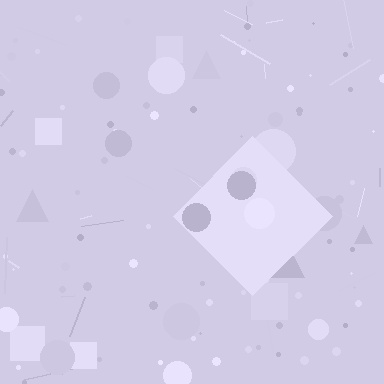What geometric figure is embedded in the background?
A diamond is embedded in the background.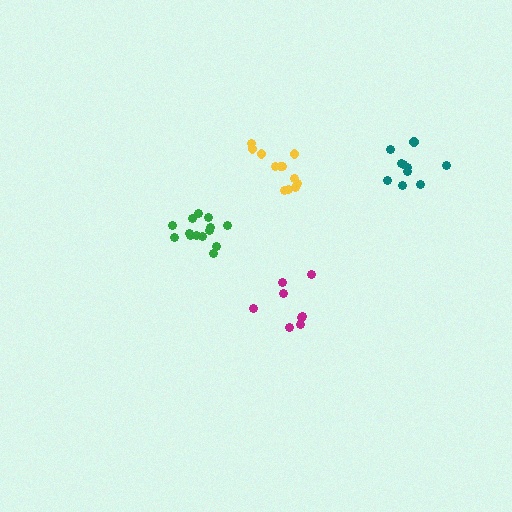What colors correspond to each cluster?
The clusters are colored: magenta, teal, yellow, green.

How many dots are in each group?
Group 1: 8 dots, Group 2: 10 dots, Group 3: 12 dots, Group 4: 14 dots (44 total).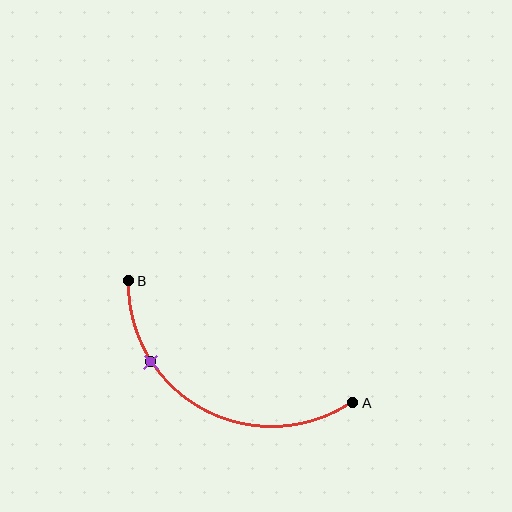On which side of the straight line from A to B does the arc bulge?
The arc bulges below the straight line connecting A and B.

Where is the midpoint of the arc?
The arc midpoint is the point on the curve farthest from the straight line joining A and B. It sits below that line.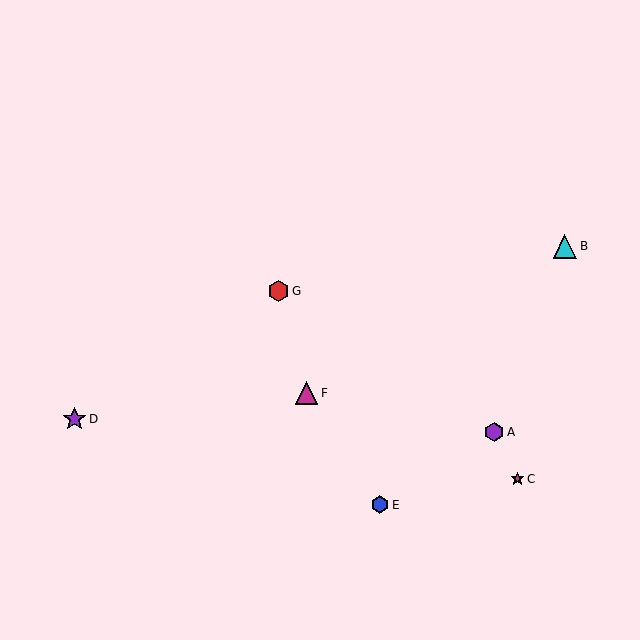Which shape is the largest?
The purple star (labeled D) is the largest.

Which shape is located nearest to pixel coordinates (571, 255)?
The cyan triangle (labeled B) at (565, 246) is nearest to that location.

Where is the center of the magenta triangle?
The center of the magenta triangle is at (306, 393).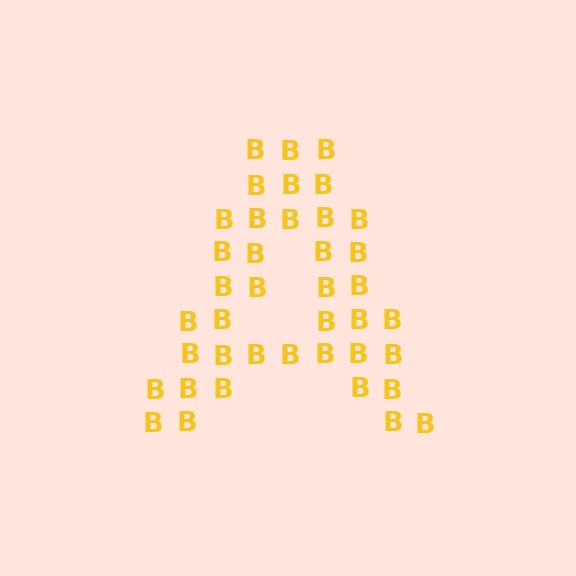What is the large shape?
The large shape is the letter A.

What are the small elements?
The small elements are letter B's.